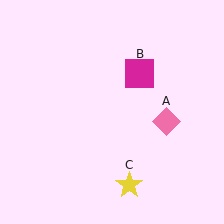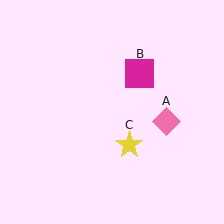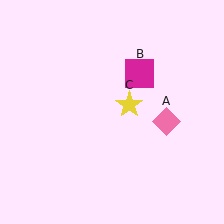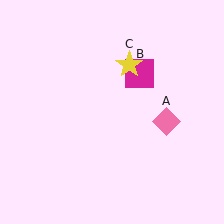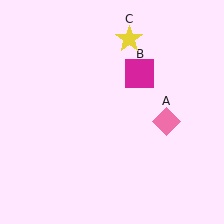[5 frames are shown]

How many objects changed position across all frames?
1 object changed position: yellow star (object C).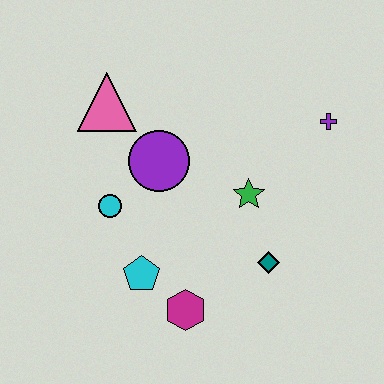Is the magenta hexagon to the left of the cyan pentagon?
No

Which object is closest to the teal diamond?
The green star is closest to the teal diamond.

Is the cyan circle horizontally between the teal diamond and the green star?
No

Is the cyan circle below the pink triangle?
Yes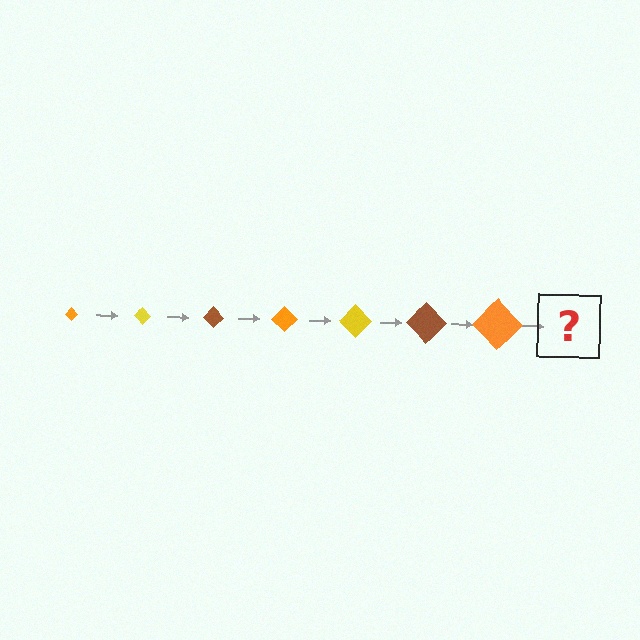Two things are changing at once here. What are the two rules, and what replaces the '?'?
The two rules are that the diamond grows larger each step and the color cycles through orange, yellow, and brown. The '?' should be a yellow diamond, larger than the previous one.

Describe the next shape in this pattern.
It should be a yellow diamond, larger than the previous one.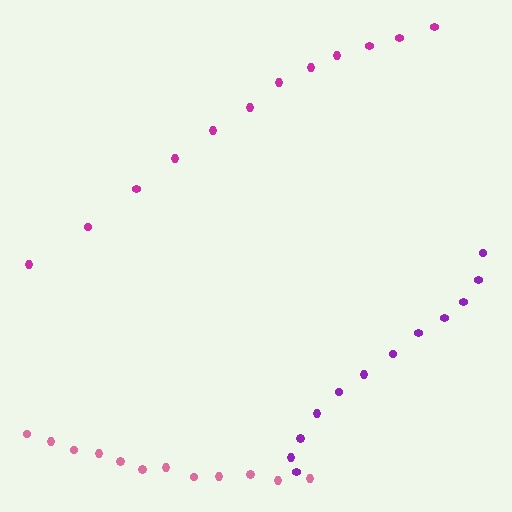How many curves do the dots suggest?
There are 3 distinct paths.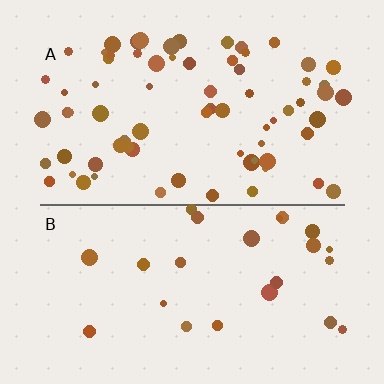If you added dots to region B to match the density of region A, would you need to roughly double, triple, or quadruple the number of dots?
Approximately triple.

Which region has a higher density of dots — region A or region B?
A (the top).